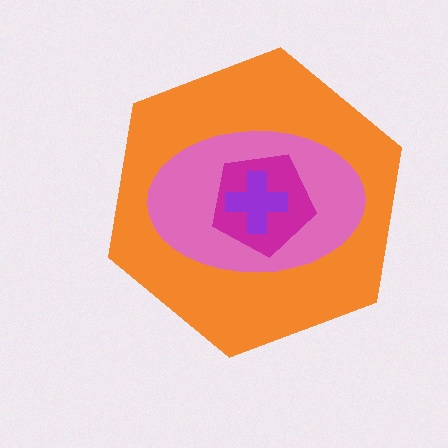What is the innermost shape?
The purple cross.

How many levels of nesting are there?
4.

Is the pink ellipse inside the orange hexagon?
Yes.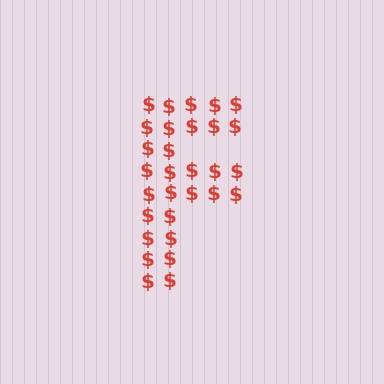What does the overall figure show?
The overall figure shows the letter F.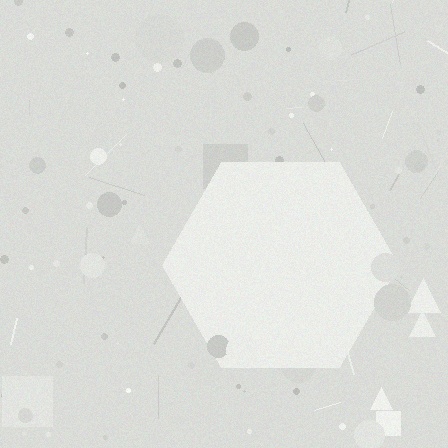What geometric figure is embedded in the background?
A hexagon is embedded in the background.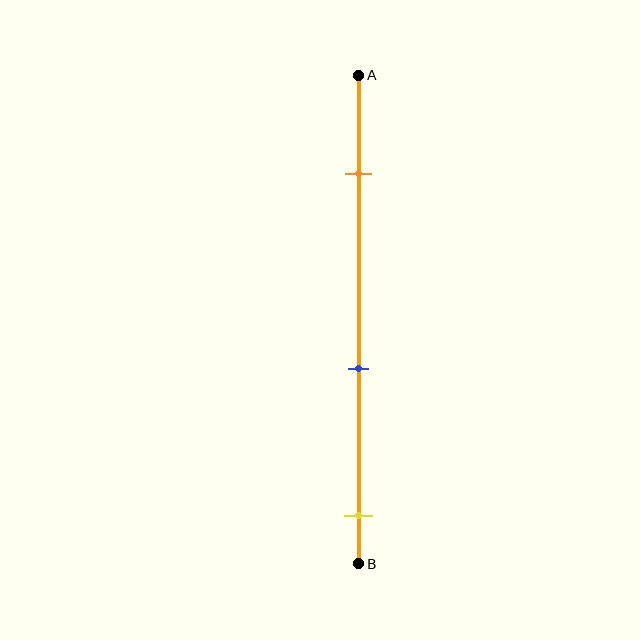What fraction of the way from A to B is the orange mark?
The orange mark is approximately 20% (0.2) of the way from A to B.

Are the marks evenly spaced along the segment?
Yes, the marks are approximately evenly spaced.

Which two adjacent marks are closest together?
The blue and yellow marks are the closest adjacent pair.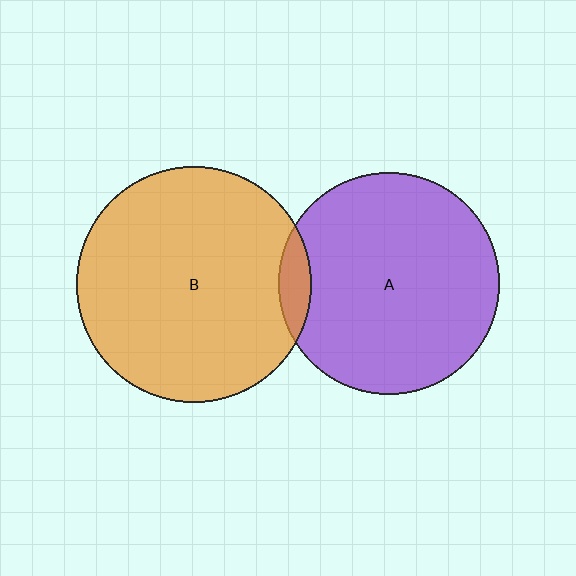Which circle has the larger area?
Circle B (orange).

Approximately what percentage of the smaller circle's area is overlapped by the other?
Approximately 5%.